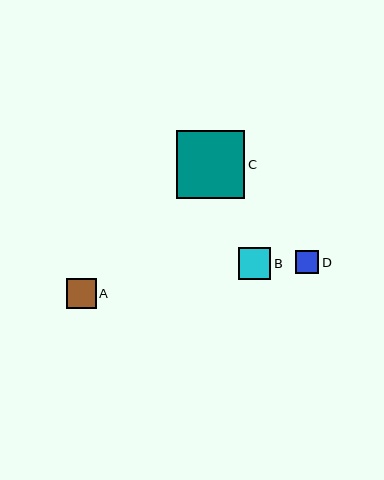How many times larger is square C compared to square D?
Square C is approximately 3.0 times the size of square D.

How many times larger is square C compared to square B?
Square C is approximately 2.1 times the size of square B.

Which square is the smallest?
Square D is the smallest with a size of approximately 23 pixels.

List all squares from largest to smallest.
From largest to smallest: C, B, A, D.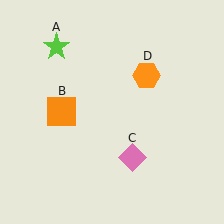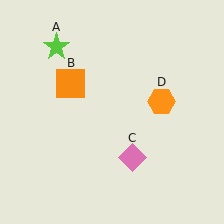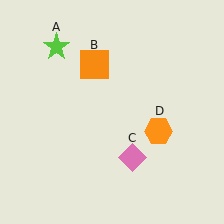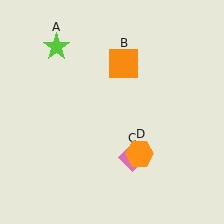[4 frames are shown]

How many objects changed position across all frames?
2 objects changed position: orange square (object B), orange hexagon (object D).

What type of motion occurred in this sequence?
The orange square (object B), orange hexagon (object D) rotated clockwise around the center of the scene.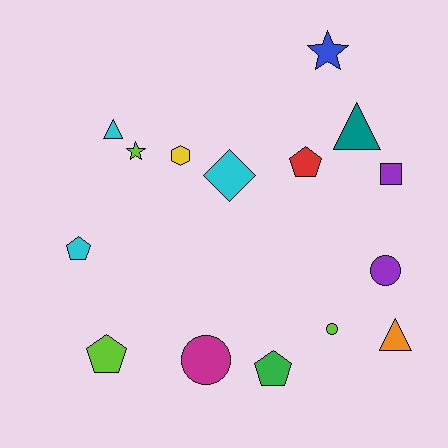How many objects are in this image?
There are 15 objects.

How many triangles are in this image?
There are 3 triangles.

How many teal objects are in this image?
There is 1 teal object.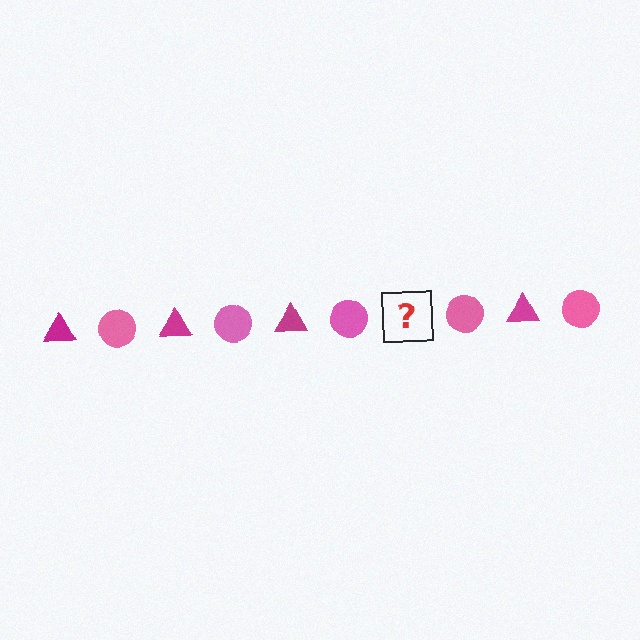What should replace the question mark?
The question mark should be replaced with a magenta triangle.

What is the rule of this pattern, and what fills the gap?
The rule is that the pattern alternates between magenta triangle and pink circle. The gap should be filled with a magenta triangle.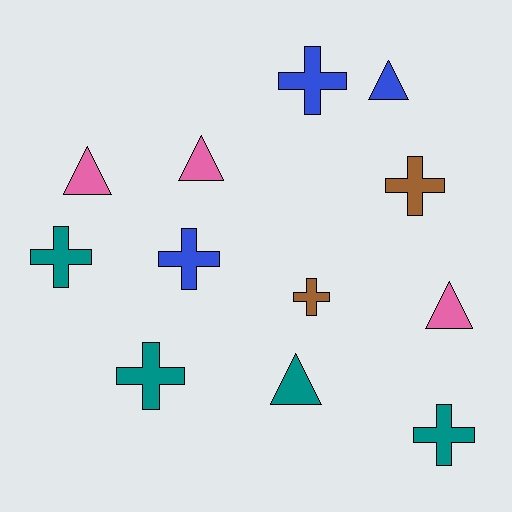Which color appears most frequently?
Teal, with 4 objects.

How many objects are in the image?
There are 12 objects.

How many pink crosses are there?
There are no pink crosses.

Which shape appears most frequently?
Cross, with 7 objects.